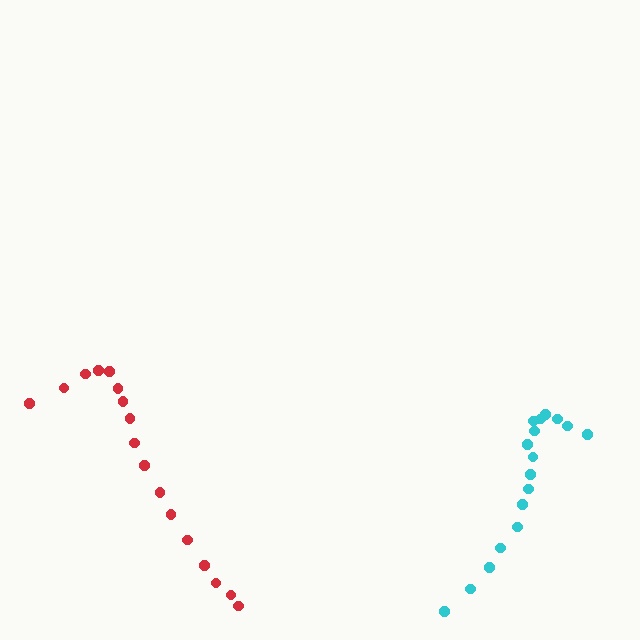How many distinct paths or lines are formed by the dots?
There are 2 distinct paths.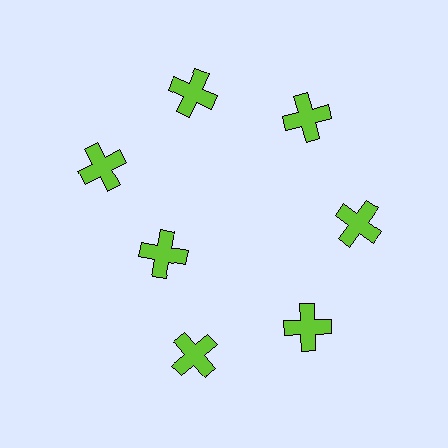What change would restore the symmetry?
The symmetry would be restored by moving it outward, back onto the ring so that all 7 crosses sit at equal angles and equal distance from the center.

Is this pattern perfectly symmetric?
No. The 7 lime crosses are arranged in a ring, but one element near the 8 o'clock position is pulled inward toward the center, breaking the 7-fold rotational symmetry.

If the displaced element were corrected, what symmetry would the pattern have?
It would have 7-fold rotational symmetry — the pattern would map onto itself every 51 degrees.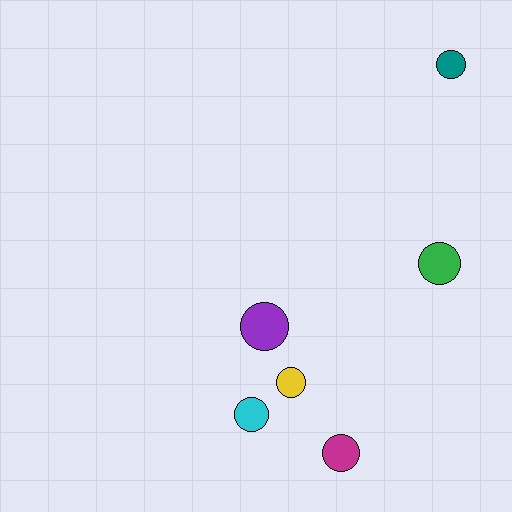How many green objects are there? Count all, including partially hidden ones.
There is 1 green object.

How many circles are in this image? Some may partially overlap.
There are 6 circles.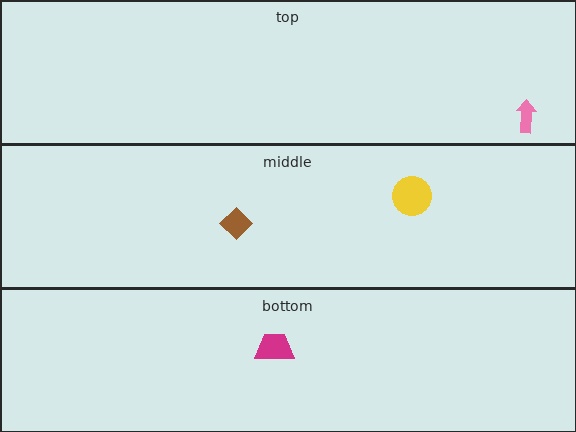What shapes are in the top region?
The pink arrow.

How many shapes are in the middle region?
2.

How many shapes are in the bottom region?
1.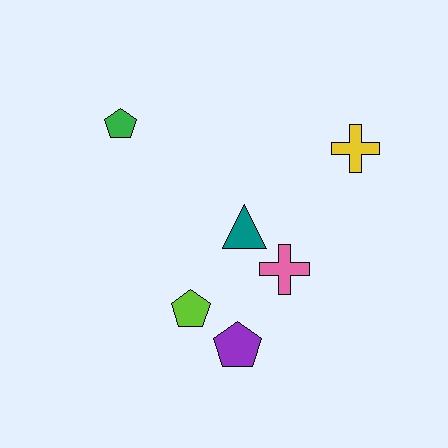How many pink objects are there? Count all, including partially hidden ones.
There is 1 pink object.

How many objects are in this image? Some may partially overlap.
There are 6 objects.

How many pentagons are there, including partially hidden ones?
There are 3 pentagons.